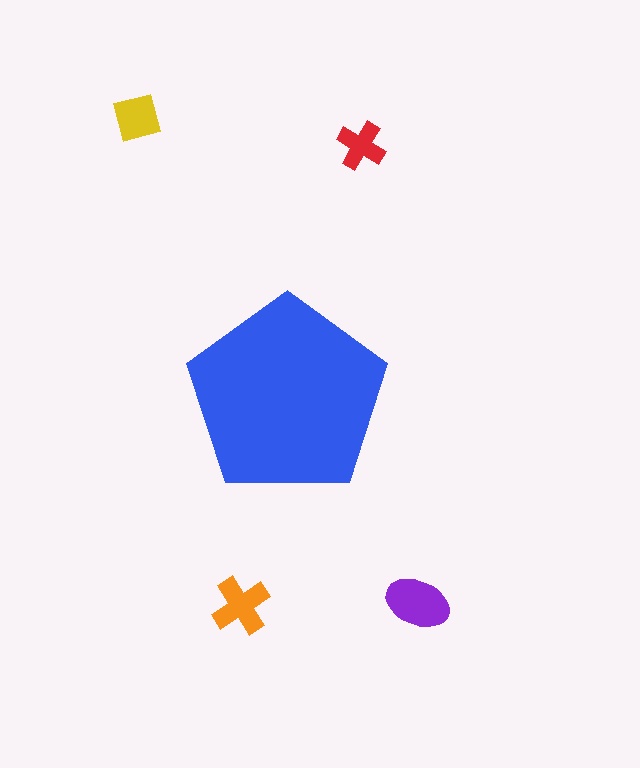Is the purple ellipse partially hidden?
No, the purple ellipse is fully visible.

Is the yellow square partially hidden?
No, the yellow square is fully visible.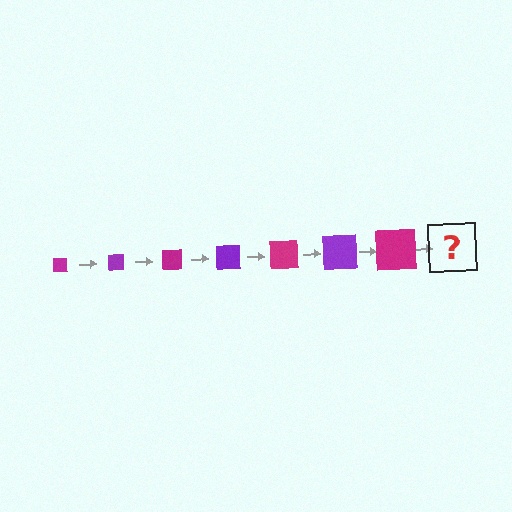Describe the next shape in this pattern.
It should be a purple square, larger than the previous one.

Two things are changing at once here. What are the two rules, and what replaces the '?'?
The two rules are that the square grows larger each step and the color cycles through magenta and purple. The '?' should be a purple square, larger than the previous one.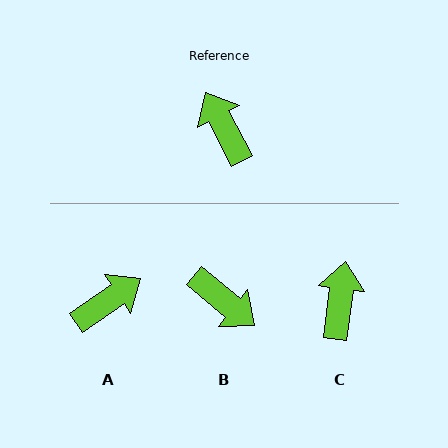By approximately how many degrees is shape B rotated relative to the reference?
Approximately 158 degrees clockwise.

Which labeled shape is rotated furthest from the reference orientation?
B, about 158 degrees away.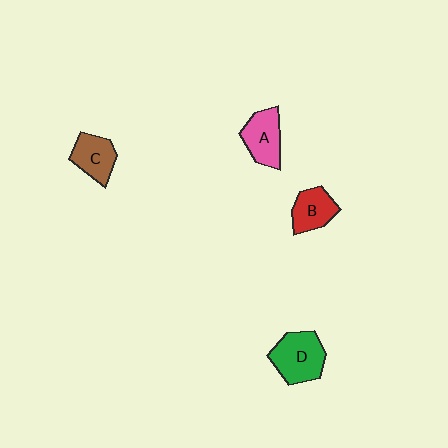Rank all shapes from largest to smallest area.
From largest to smallest: D (green), A (pink), C (brown), B (red).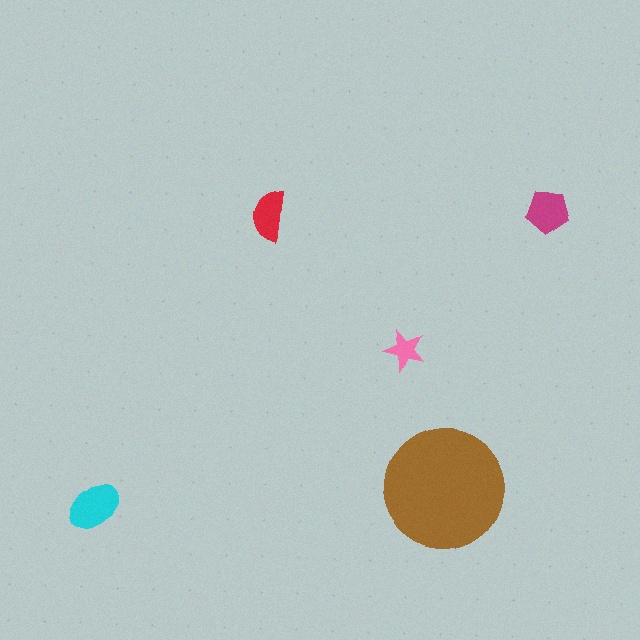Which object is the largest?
The brown circle.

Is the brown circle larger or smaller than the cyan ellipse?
Larger.